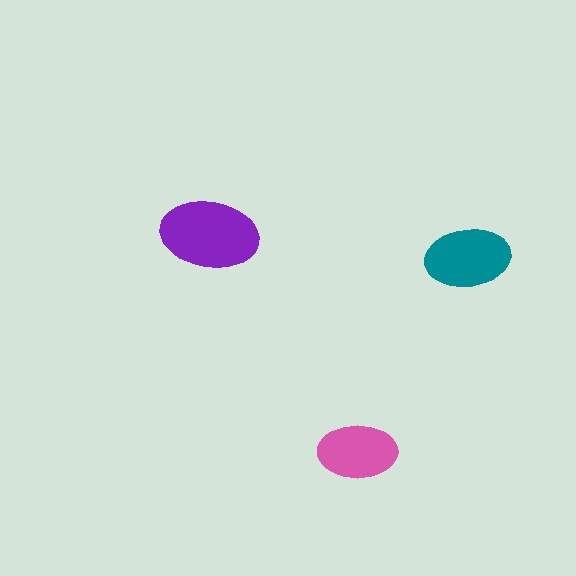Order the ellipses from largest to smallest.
the purple one, the teal one, the pink one.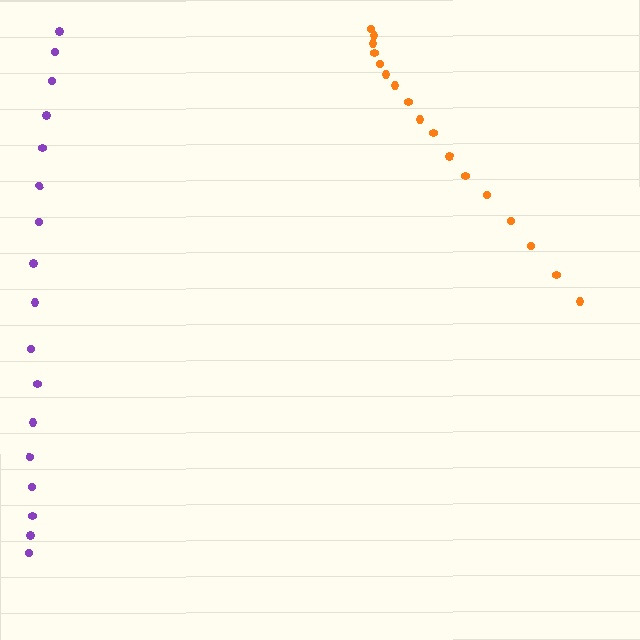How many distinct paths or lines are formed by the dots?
There are 2 distinct paths.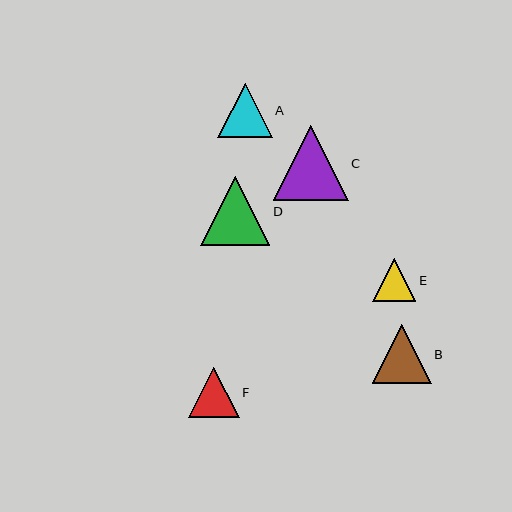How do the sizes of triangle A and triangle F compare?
Triangle A and triangle F are approximately the same size.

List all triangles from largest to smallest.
From largest to smallest: C, D, B, A, F, E.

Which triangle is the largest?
Triangle C is the largest with a size of approximately 75 pixels.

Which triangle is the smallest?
Triangle E is the smallest with a size of approximately 43 pixels.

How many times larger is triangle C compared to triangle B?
Triangle C is approximately 1.3 times the size of triangle B.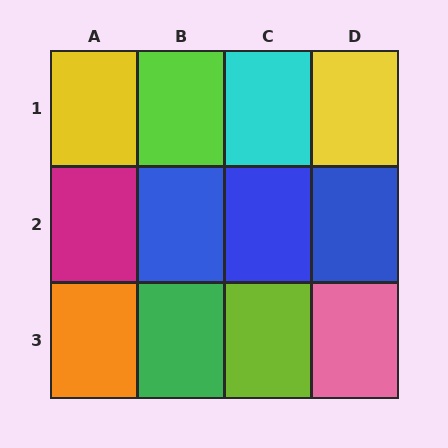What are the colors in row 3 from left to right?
Orange, green, lime, pink.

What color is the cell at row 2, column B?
Blue.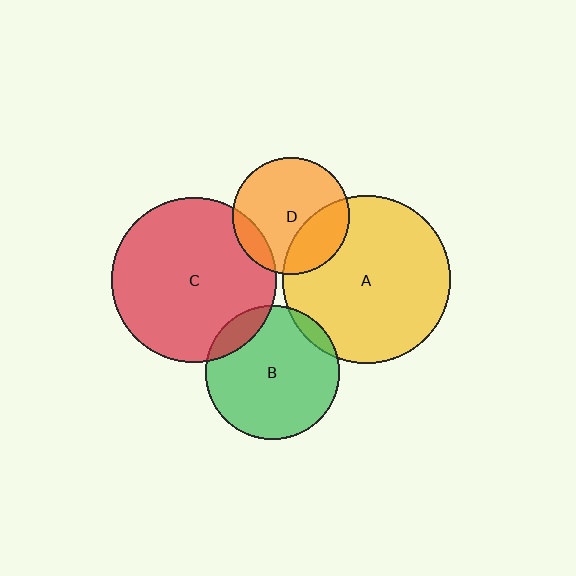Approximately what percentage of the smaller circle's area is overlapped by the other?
Approximately 10%.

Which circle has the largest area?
Circle A (yellow).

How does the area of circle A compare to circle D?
Approximately 2.1 times.